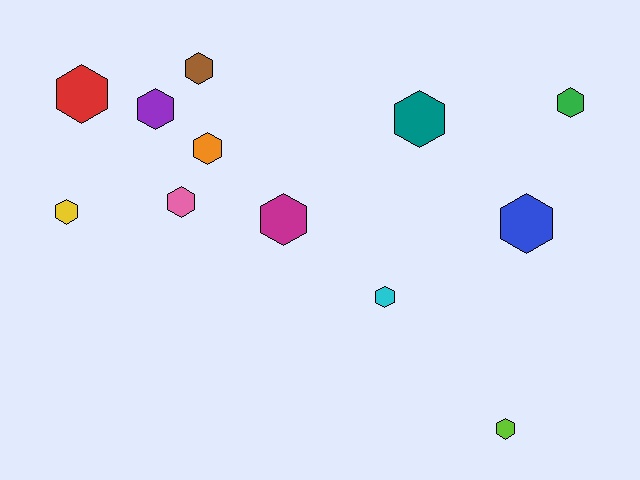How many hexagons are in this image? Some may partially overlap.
There are 12 hexagons.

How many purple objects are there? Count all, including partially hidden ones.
There is 1 purple object.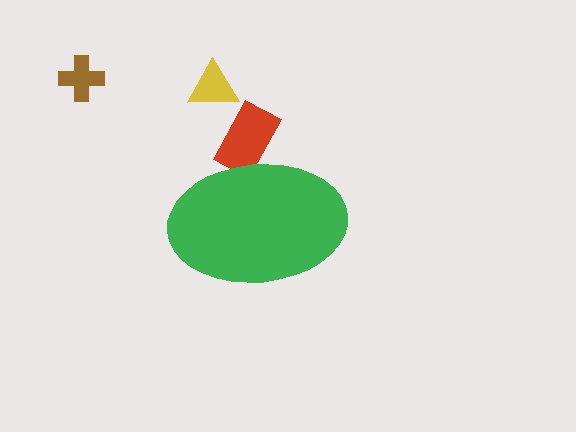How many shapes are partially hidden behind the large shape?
1 shape is partially hidden.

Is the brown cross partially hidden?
No, the brown cross is fully visible.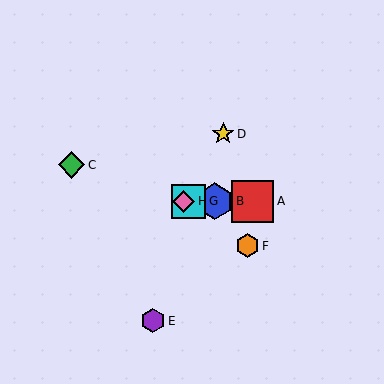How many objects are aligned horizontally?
4 objects (A, B, G, H) are aligned horizontally.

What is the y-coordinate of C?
Object C is at y≈165.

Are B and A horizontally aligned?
Yes, both are at y≈201.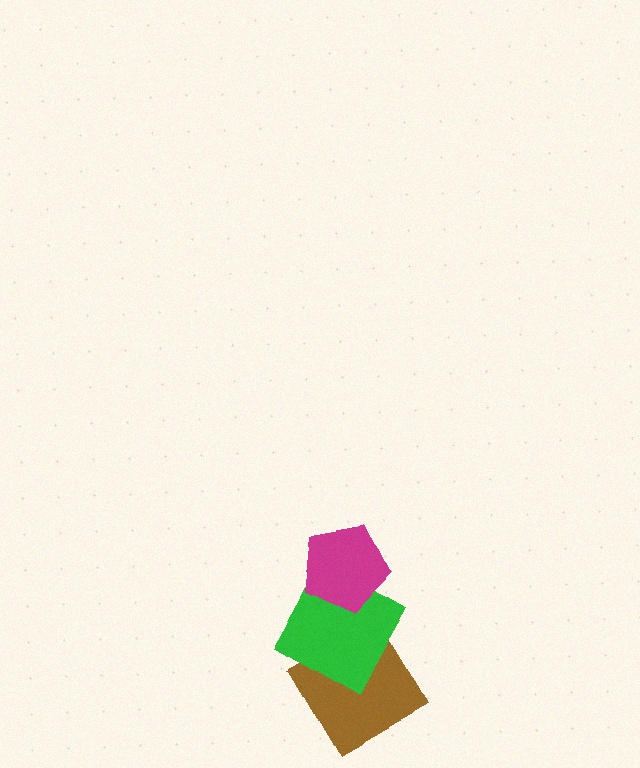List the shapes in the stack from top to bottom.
From top to bottom: the magenta pentagon, the green square, the brown diamond.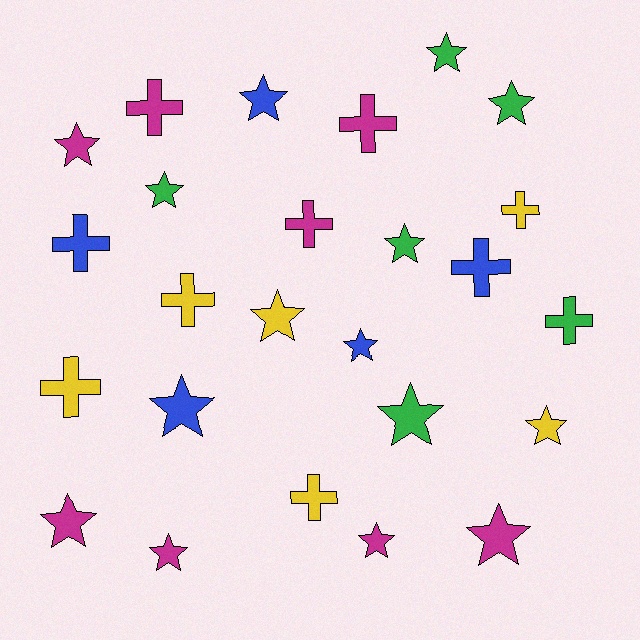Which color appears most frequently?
Magenta, with 8 objects.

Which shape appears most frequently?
Star, with 15 objects.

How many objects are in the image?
There are 25 objects.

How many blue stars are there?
There are 3 blue stars.